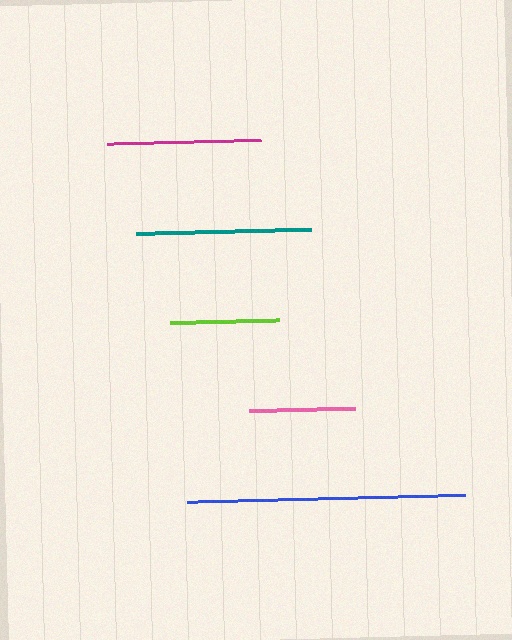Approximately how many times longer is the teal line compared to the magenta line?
The teal line is approximately 1.1 times the length of the magenta line.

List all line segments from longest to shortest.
From longest to shortest: blue, teal, magenta, lime, pink.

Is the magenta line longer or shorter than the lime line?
The magenta line is longer than the lime line.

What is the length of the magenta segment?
The magenta segment is approximately 153 pixels long.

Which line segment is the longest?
The blue line is the longest at approximately 279 pixels.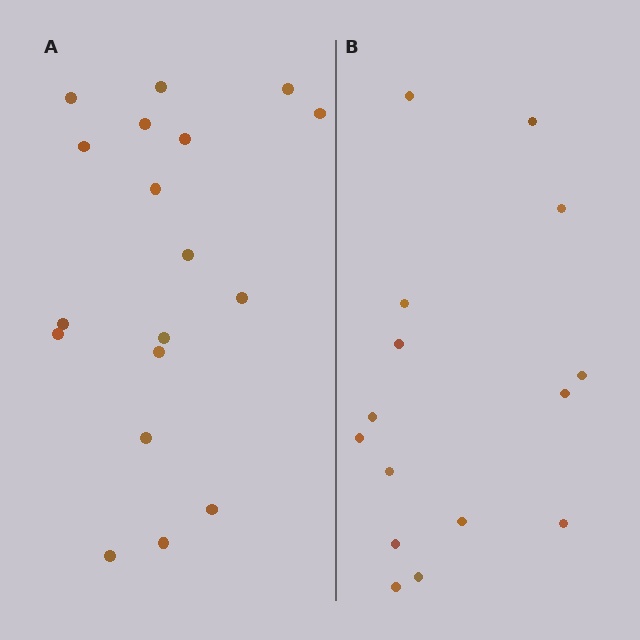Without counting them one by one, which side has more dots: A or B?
Region A (the left region) has more dots.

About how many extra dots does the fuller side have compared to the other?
Region A has just a few more — roughly 2 or 3 more dots than region B.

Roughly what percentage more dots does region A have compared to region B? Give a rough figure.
About 20% more.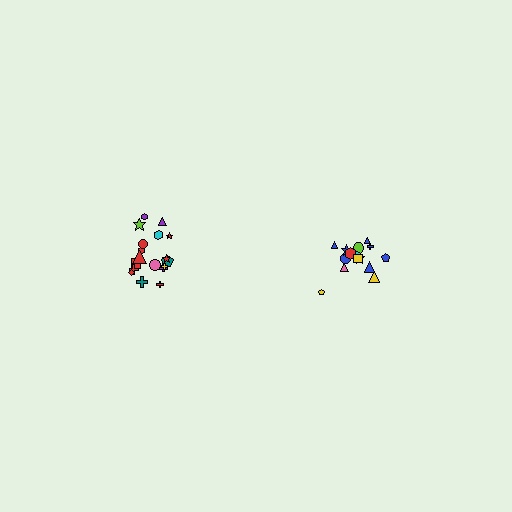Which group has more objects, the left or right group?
The left group.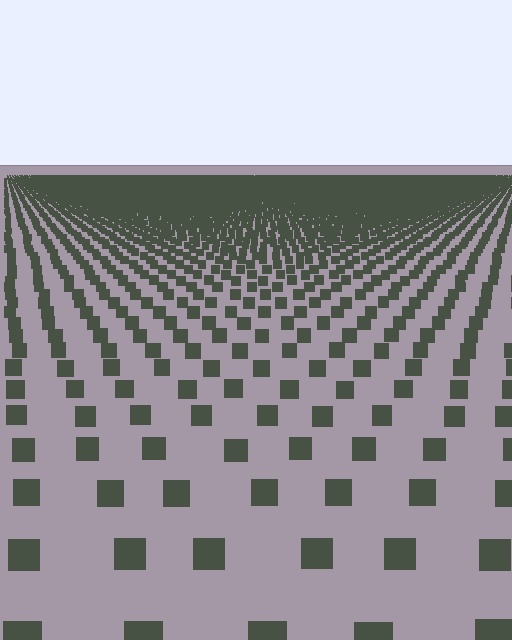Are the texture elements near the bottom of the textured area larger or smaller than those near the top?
Larger. Near the bottom, elements are closer to the viewer and appear at a bigger on-screen size.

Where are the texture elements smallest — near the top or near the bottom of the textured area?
Near the top.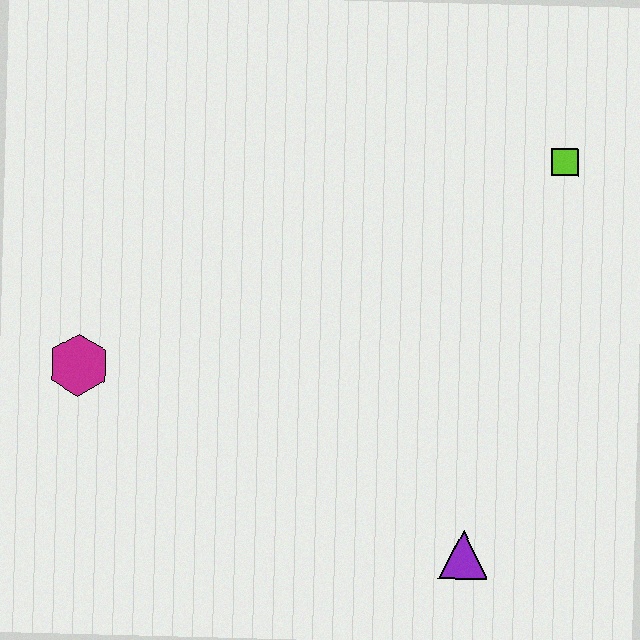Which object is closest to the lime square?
The purple triangle is closest to the lime square.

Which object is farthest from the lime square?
The magenta hexagon is farthest from the lime square.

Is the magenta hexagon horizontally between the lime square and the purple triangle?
No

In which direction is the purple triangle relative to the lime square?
The purple triangle is below the lime square.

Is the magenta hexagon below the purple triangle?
No